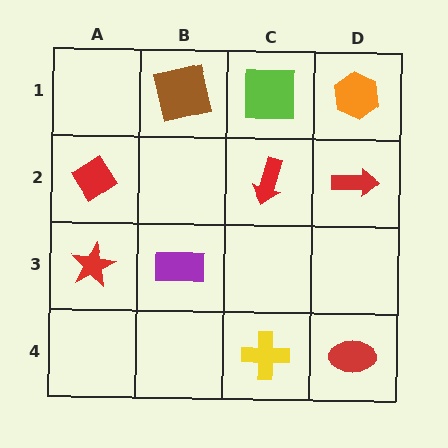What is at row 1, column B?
A brown square.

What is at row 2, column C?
A red arrow.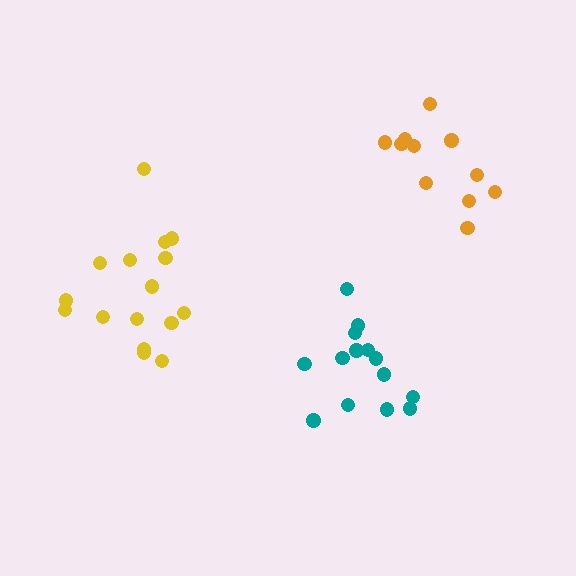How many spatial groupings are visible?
There are 3 spatial groupings.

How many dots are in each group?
Group 1: 11 dots, Group 2: 16 dots, Group 3: 14 dots (41 total).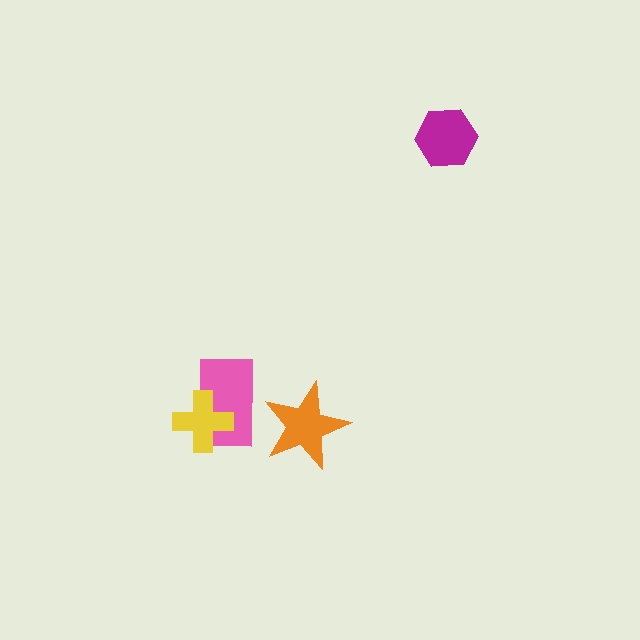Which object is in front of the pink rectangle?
The yellow cross is in front of the pink rectangle.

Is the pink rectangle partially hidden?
Yes, it is partially covered by another shape.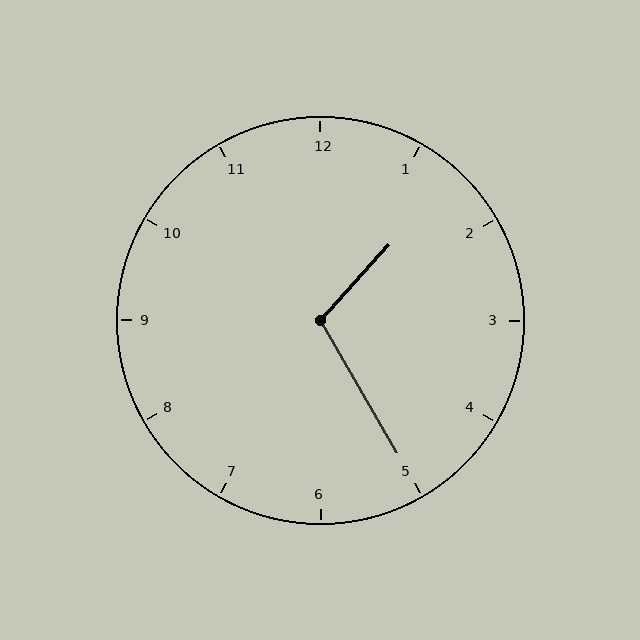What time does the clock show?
1:25.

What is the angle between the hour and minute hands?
Approximately 108 degrees.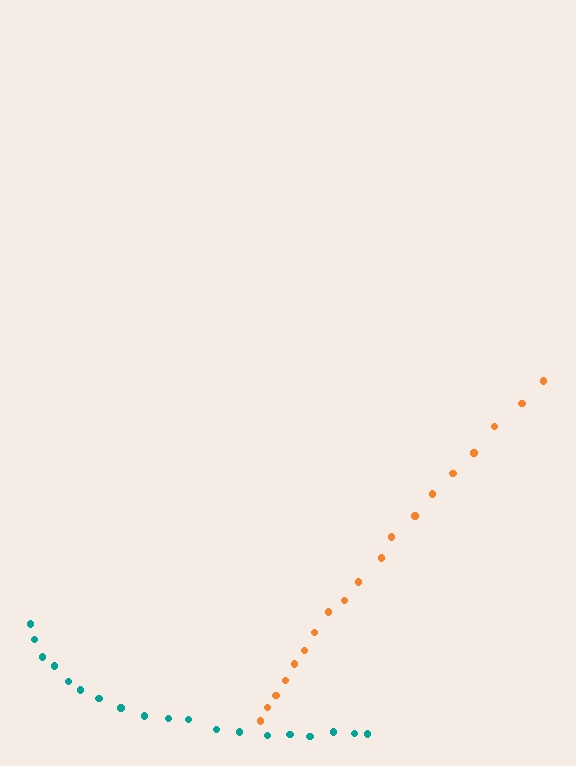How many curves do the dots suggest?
There are 2 distinct paths.